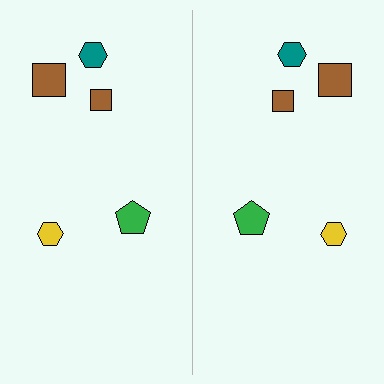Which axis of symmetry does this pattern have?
The pattern has a vertical axis of symmetry running through the center of the image.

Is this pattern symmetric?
Yes, this pattern has bilateral (reflection) symmetry.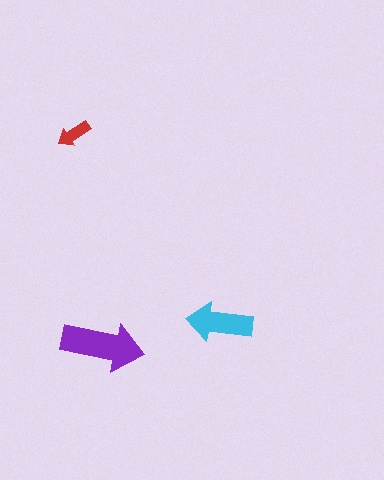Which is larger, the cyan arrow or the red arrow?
The cyan one.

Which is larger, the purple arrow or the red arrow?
The purple one.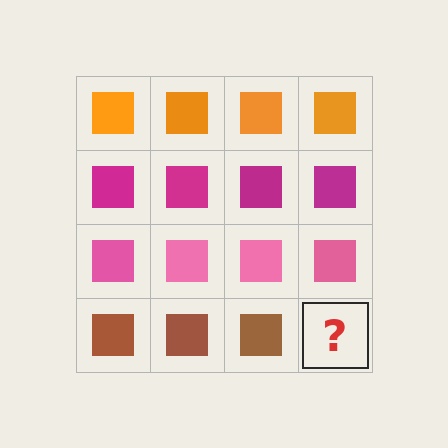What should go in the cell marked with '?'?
The missing cell should contain a brown square.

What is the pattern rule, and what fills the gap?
The rule is that each row has a consistent color. The gap should be filled with a brown square.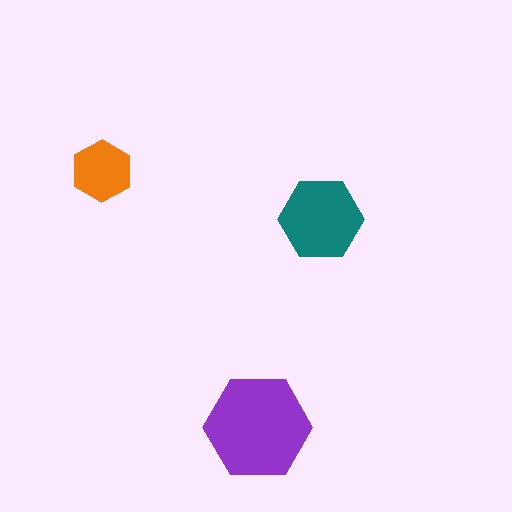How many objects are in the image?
There are 3 objects in the image.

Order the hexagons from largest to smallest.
the purple one, the teal one, the orange one.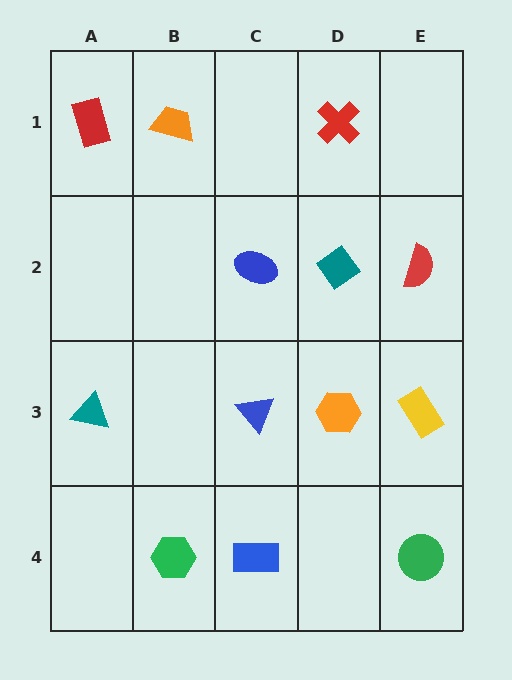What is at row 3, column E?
A yellow rectangle.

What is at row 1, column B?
An orange trapezoid.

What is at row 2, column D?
A teal diamond.